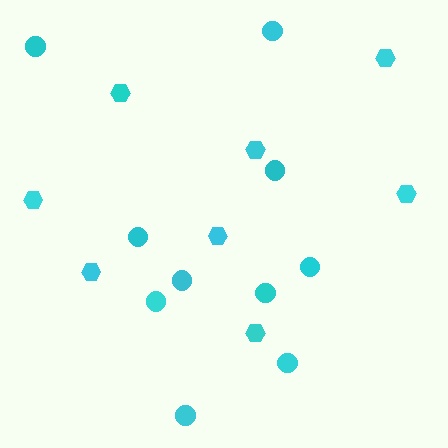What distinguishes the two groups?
There are 2 groups: one group of hexagons (8) and one group of circles (10).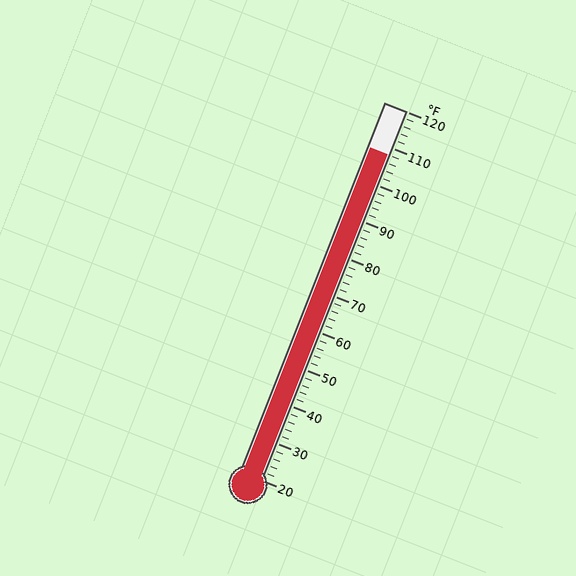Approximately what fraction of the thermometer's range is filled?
The thermometer is filled to approximately 90% of its range.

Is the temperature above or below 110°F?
The temperature is below 110°F.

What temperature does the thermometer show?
The thermometer shows approximately 108°F.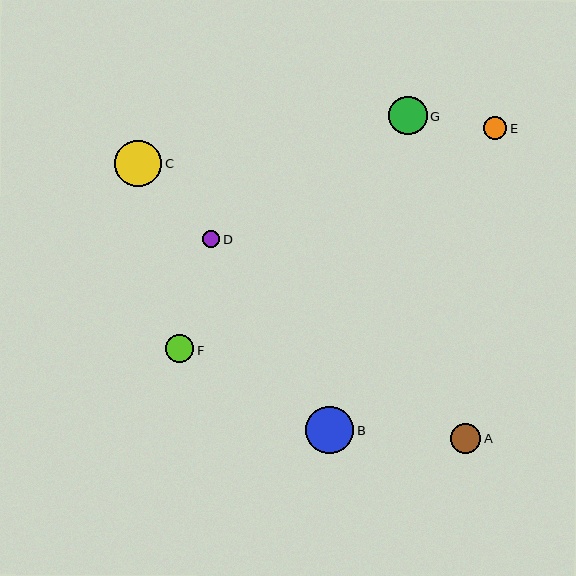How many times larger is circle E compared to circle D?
Circle E is approximately 1.4 times the size of circle D.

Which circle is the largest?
Circle B is the largest with a size of approximately 48 pixels.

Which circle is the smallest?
Circle D is the smallest with a size of approximately 17 pixels.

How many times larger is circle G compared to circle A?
Circle G is approximately 1.3 times the size of circle A.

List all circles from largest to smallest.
From largest to smallest: B, C, G, A, F, E, D.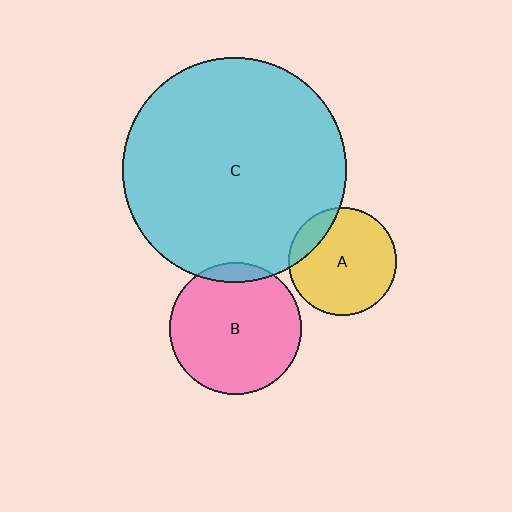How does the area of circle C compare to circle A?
Approximately 4.3 times.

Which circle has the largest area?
Circle C (cyan).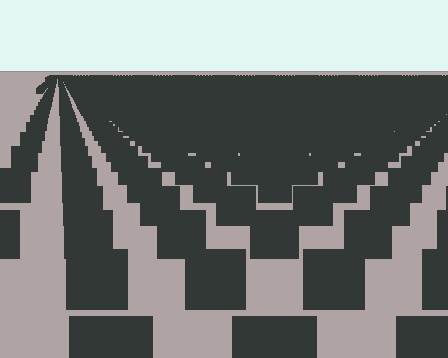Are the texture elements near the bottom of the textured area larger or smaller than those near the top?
Larger. Near the bottom, elements are closer to the viewer and appear at a bigger on-screen size.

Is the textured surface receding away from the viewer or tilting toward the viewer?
The surface is receding away from the viewer. Texture elements get smaller and denser toward the top.